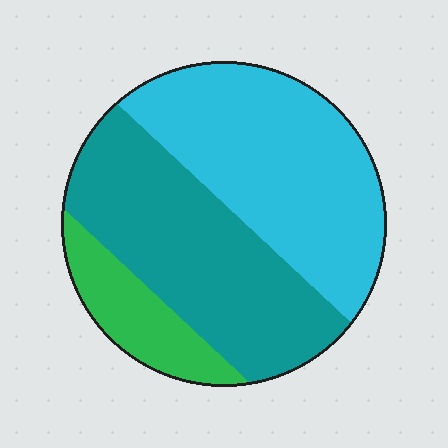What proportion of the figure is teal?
Teal takes up about two fifths (2/5) of the figure.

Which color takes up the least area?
Green, at roughly 15%.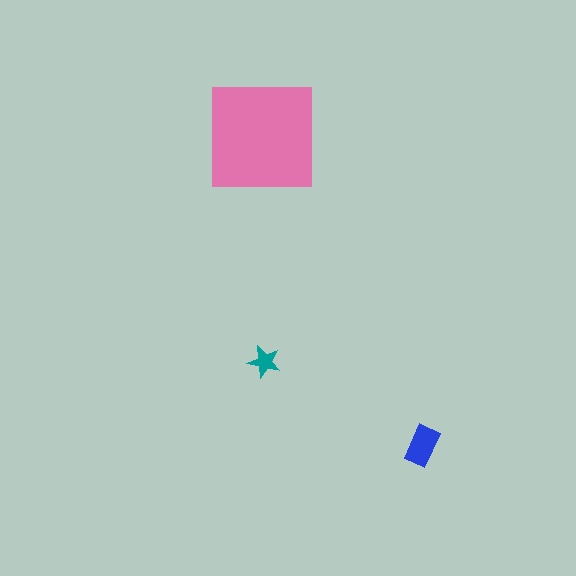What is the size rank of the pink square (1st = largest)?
1st.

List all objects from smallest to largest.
The teal star, the blue rectangle, the pink square.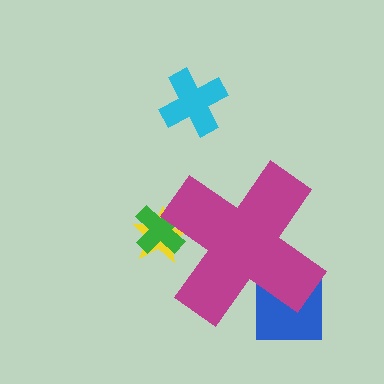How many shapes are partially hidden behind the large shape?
3 shapes are partially hidden.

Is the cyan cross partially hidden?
No, the cyan cross is fully visible.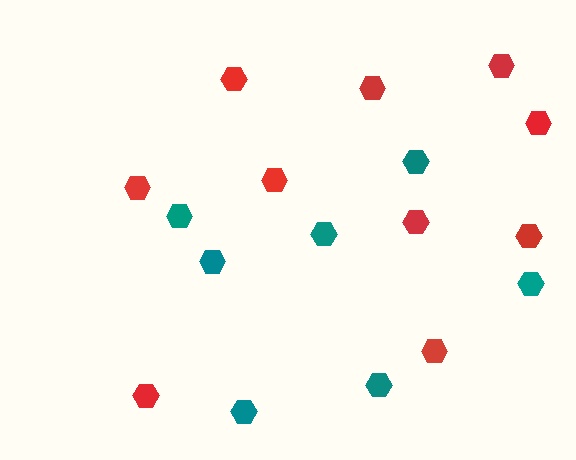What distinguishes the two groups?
There are 2 groups: one group of teal hexagons (7) and one group of red hexagons (10).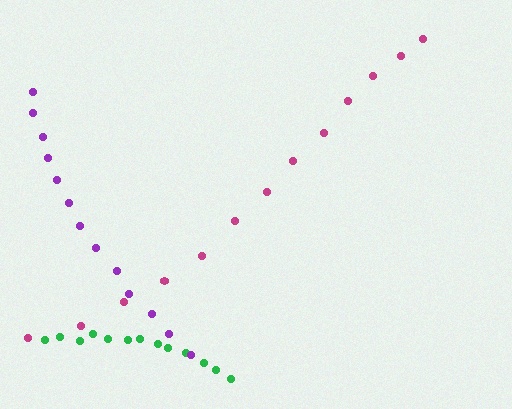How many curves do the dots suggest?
There are 3 distinct paths.